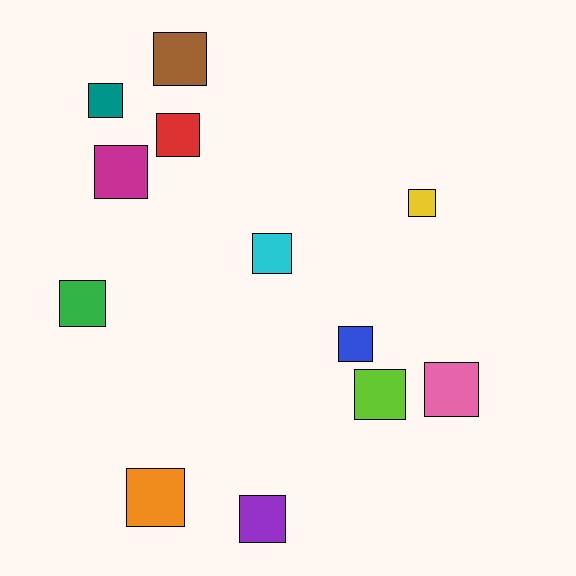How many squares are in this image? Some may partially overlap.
There are 12 squares.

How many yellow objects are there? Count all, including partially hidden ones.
There is 1 yellow object.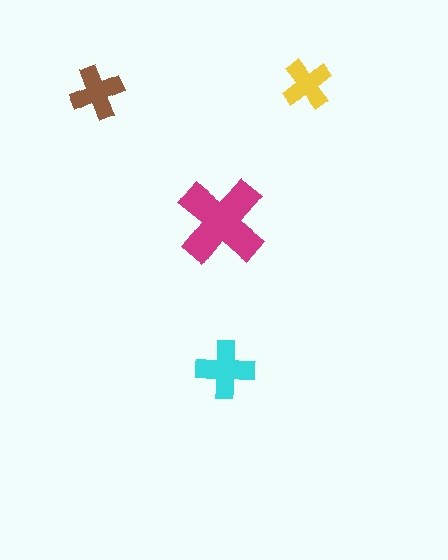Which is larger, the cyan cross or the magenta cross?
The magenta one.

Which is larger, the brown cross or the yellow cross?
The brown one.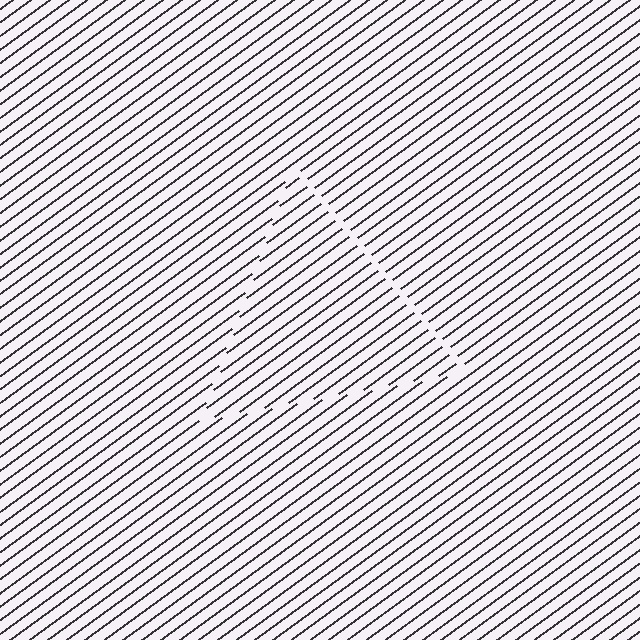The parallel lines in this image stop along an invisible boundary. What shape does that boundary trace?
An illusory triangle. The interior of the shape contains the same grating, shifted by half a period — the contour is defined by the phase discontinuity where line-ends from the inner and outer gratings abut.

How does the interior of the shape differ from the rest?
The interior of the shape contains the same grating, shifted by half a period — the contour is defined by the phase discontinuity where line-ends from the inner and outer gratings abut.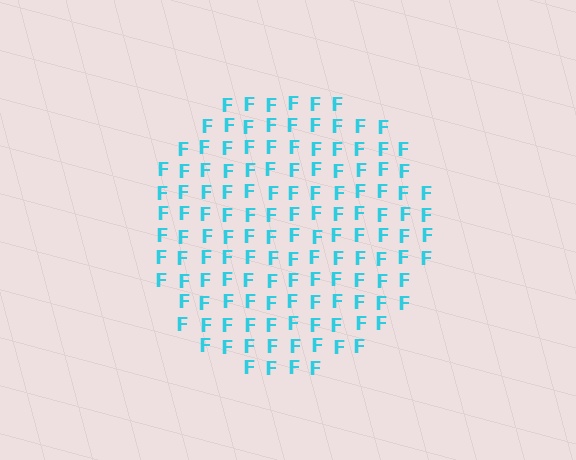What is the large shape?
The large shape is a circle.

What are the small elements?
The small elements are letter F's.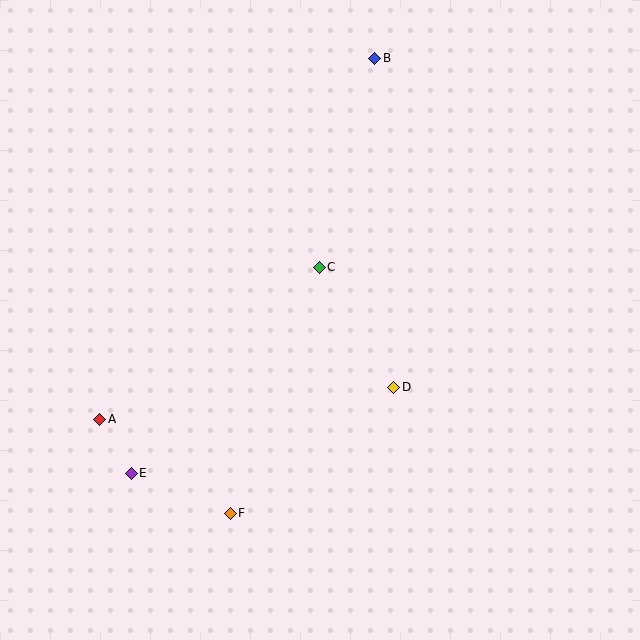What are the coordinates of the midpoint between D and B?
The midpoint between D and B is at (384, 223).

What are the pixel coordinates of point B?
Point B is at (375, 58).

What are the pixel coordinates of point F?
Point F is at (230, 513).